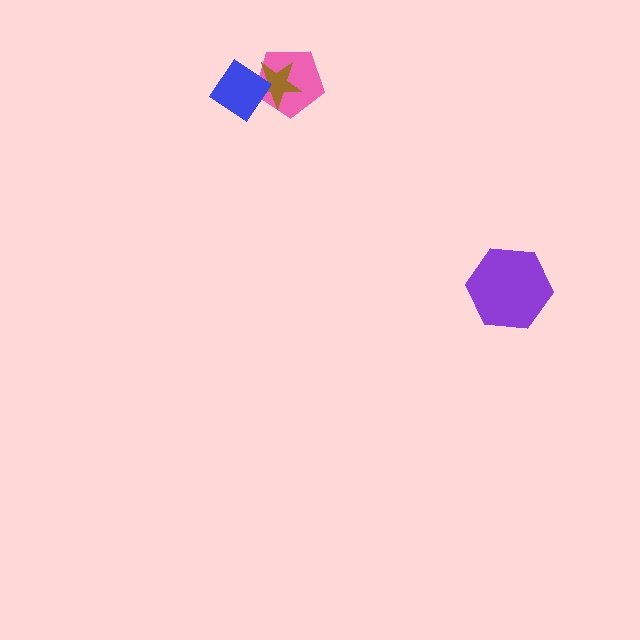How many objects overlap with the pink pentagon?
2 objects overlap with the pink pentagon.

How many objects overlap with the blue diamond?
2 objects overlap with the blue diamond.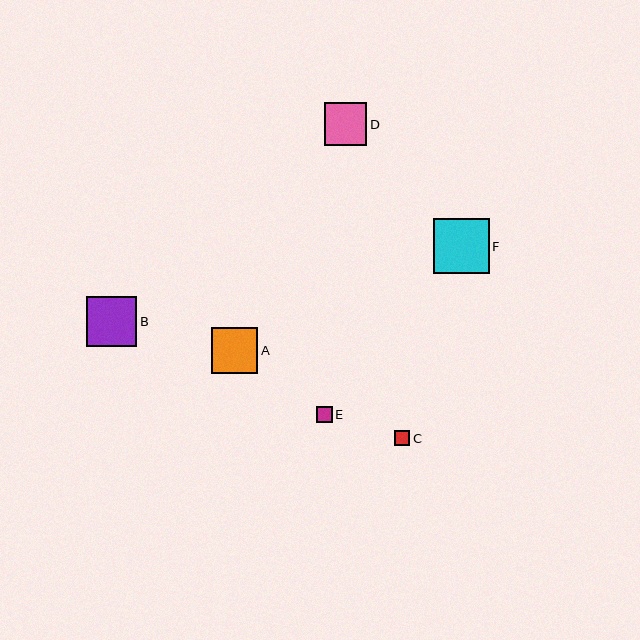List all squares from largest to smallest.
From largest to smallest: F, B, A, D, E, C.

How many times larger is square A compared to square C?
Square A is approximately 3.1 times the size of square C.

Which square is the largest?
Square F is the largest with a size of approximately 56 pixels.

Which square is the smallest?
Square C is the smallest with a size of approximately 15 pixels.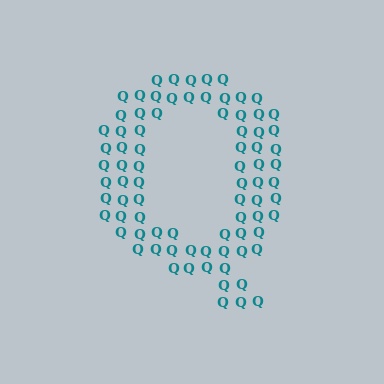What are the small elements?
The small elements are letter Q's.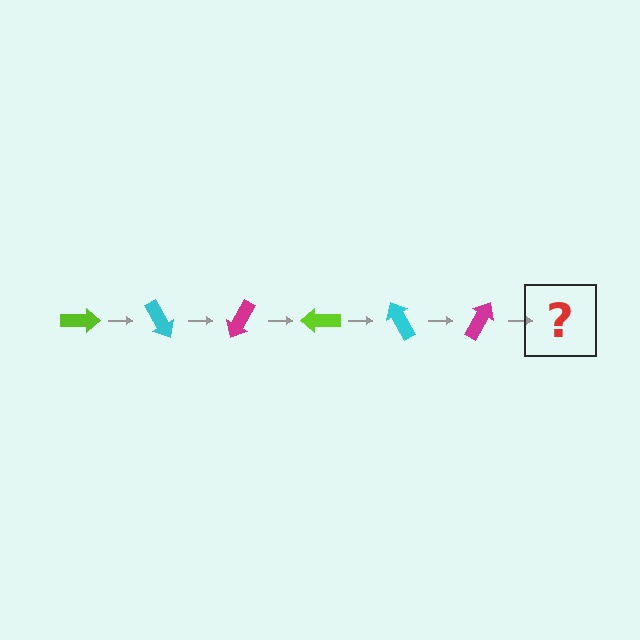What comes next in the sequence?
The next element should be a lime arrow, rotated 360 degrees from the start.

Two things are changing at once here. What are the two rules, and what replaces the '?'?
The two rules are that it rotates 60 degrees each step and the color cycles through lime, cyan, and magenta. The '?' should be a lime arrow, rotated 360 degrees from the start.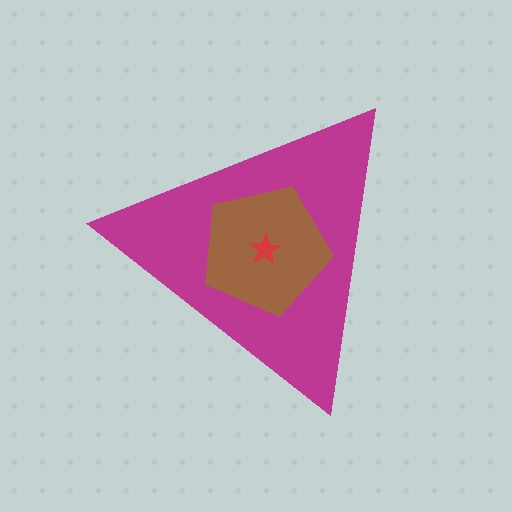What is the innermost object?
The red star.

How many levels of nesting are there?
3.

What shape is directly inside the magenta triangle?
The brown pentagon.